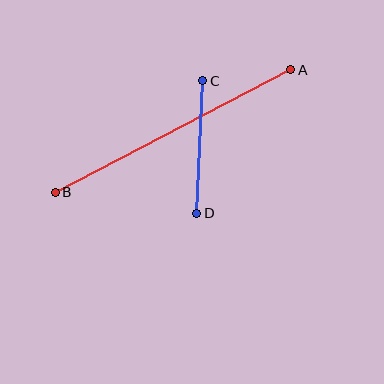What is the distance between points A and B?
The distance is approximately 265 pixels.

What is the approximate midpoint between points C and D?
The midpoint is at approximately (200, 147) pixels.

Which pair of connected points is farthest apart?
Points A and B are farthest apart.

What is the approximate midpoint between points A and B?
The midpoint is at approximately (173, 131) pixels.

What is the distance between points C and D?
The distance is approximately 132 pixels.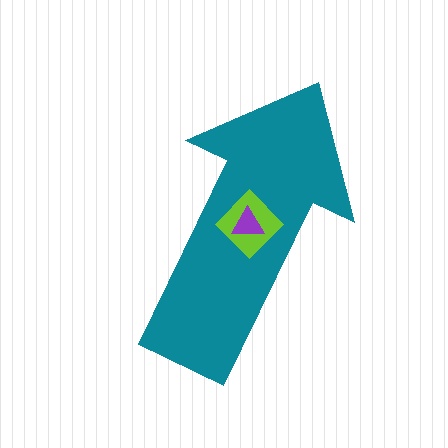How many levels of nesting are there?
3.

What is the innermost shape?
The purple triangle.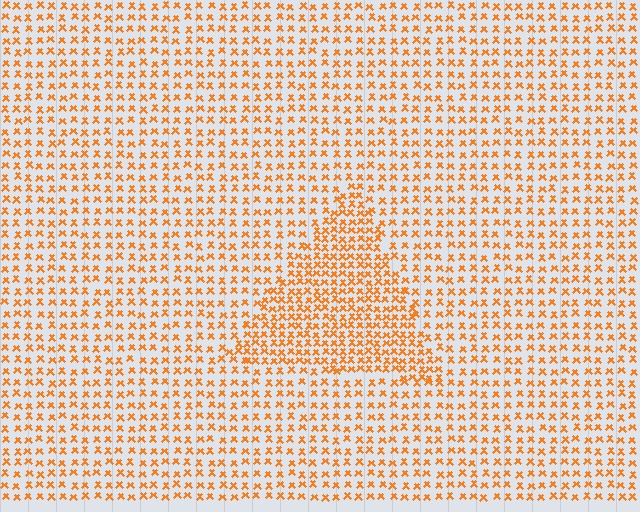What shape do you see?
I see a triangle.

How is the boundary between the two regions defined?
The boundary is defined by a change in element density (approximately 1.7x ratio). All elements are the same color, size, and shape.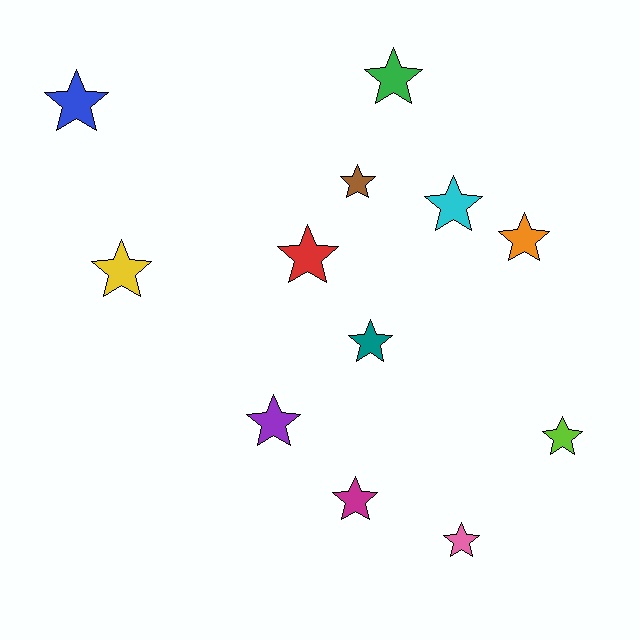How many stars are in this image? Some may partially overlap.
There are 12 stars.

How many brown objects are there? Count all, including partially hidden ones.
There is 1 brown object.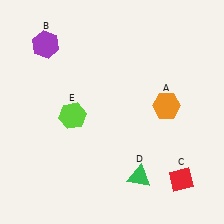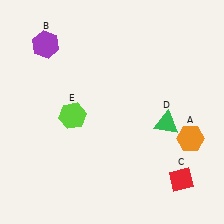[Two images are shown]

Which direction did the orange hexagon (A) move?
The orange hexagon (A) moved down.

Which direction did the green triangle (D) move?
The green triangle (D) moved up.